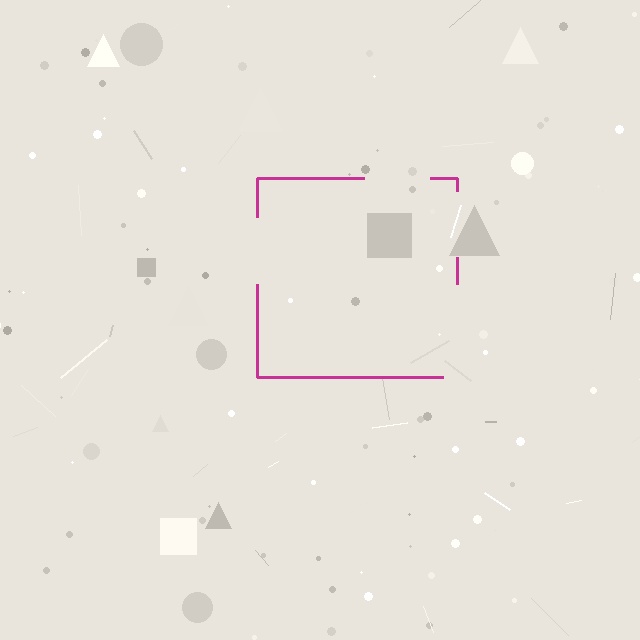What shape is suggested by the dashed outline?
The dashed outline suggests a square.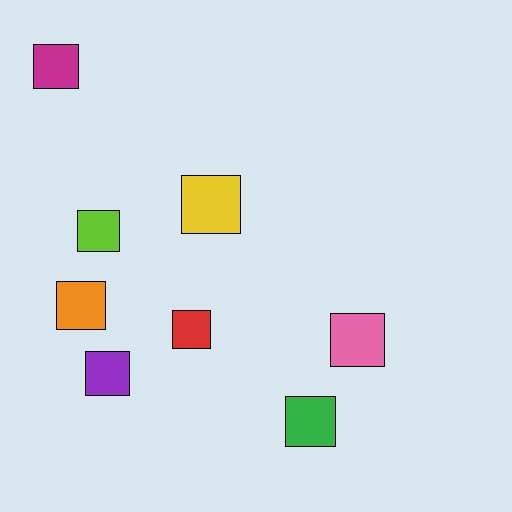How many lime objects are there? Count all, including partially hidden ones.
There is 1 lime object.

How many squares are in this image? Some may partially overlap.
There are 8 squares.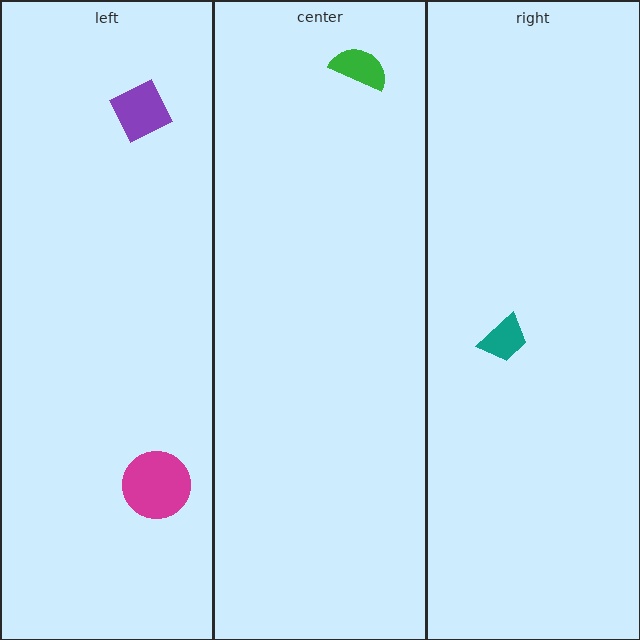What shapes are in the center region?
The green semicircle.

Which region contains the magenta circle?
The left region.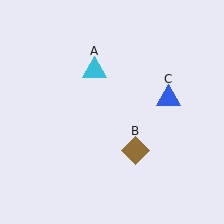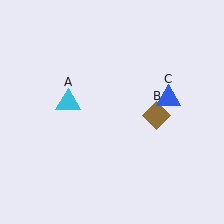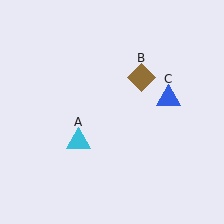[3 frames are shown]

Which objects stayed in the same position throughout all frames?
Blue triangle (object C) remained stationary.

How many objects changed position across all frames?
2 objects changed position: cyan triangle (object A), brown diamond (object B).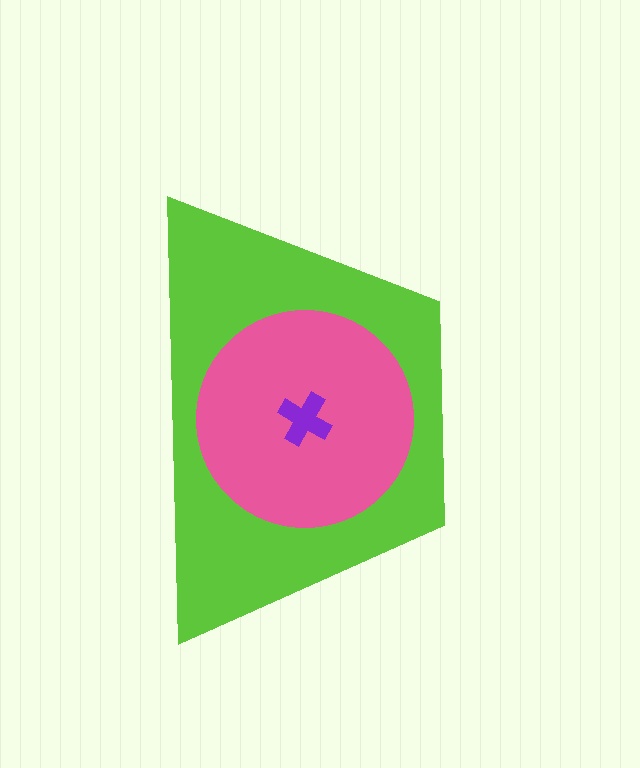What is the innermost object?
The purple cross.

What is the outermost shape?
The lime trapezoid.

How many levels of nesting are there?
3.